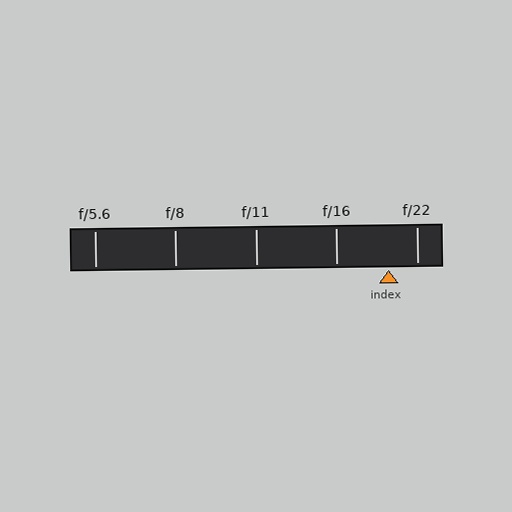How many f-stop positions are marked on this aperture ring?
There are 5 f-stop positions marked.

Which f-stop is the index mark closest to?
The index mark is closest to f/22.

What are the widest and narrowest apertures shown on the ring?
The widest aperture shown is f/5.6 and the narrowest is f/22.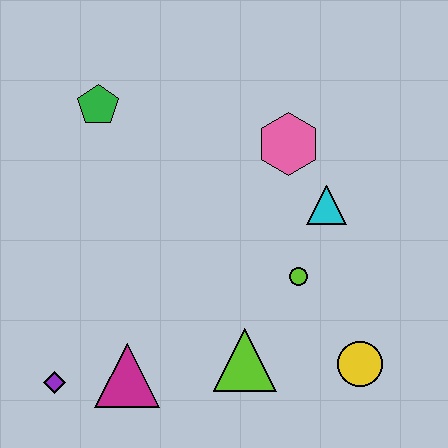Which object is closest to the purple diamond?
The magenta triangle is closest to the purple diamond.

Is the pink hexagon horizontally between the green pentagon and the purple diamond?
No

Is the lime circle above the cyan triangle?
No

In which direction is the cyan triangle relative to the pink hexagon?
The cyan triangle is below the pink hexagon.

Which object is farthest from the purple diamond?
The pink hexagon is farthest from the purple diamond.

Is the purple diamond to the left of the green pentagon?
Yes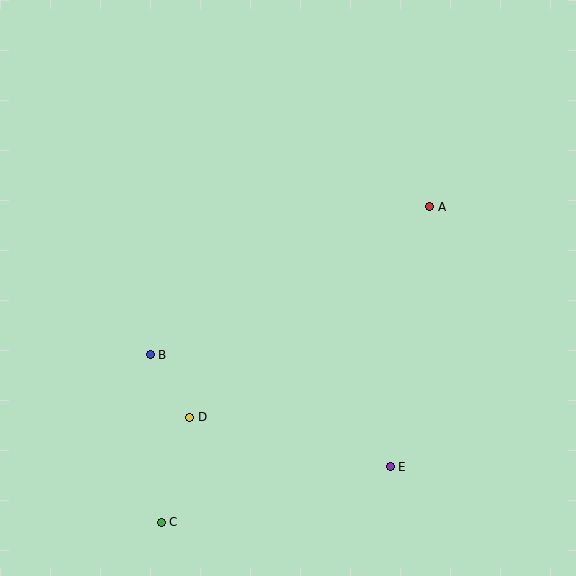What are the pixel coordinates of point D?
Point D is at (190, 417).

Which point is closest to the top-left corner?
Point B is closest to the top-left corner.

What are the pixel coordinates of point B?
Point B is at (150, 355).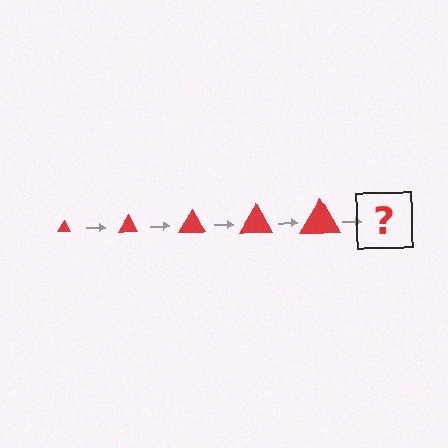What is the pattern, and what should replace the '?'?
The pattern is that the triangle gets progressively larger each step. The '?' should be a red triangle, larger than the previous one.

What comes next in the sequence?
The next element should be a red triangle, larger than the previous one.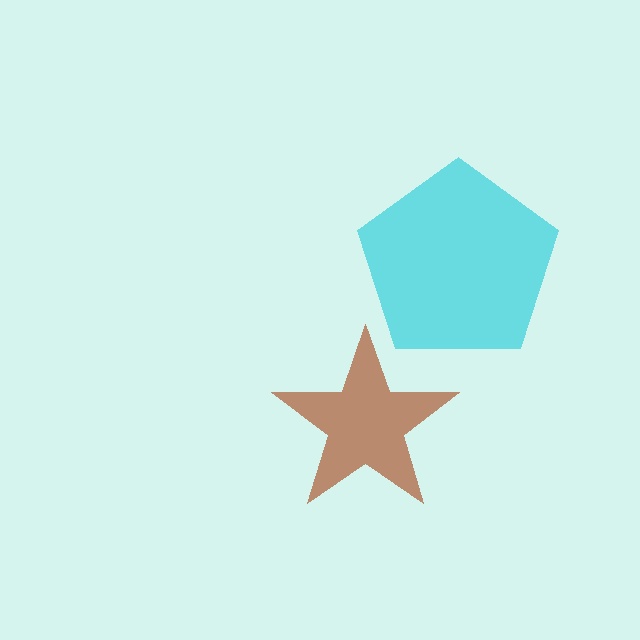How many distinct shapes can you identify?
There are 2 distinct shapes: a brown star, a cyan pentagon.